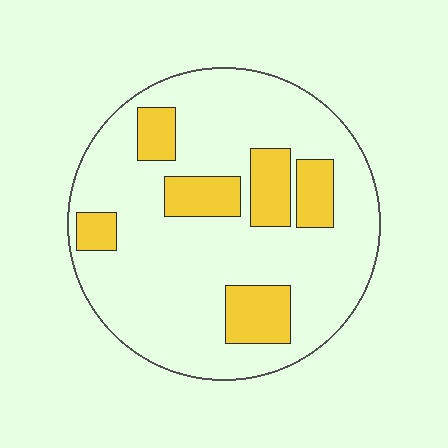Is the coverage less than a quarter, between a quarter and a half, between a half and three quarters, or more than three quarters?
Less than a quarter.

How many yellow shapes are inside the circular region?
6.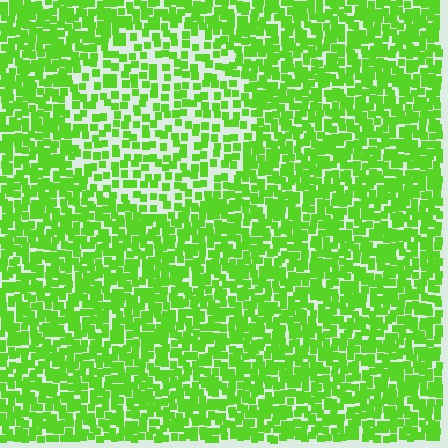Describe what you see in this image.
The image contains small lime elements arranged at two different densities. A circle-shaped region is visible where the elements are less densely packed than the surrounding area.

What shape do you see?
I see a circle.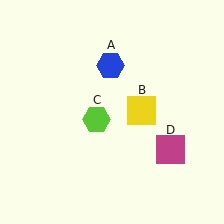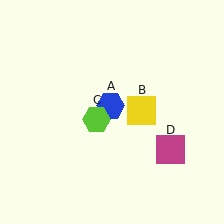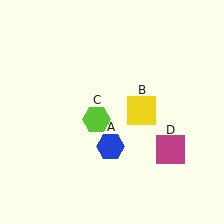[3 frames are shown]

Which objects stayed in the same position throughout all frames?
Yellow square (object B) and lime hexagon (object C) and magenta square (object D) remained stationary.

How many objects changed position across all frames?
1 object changed position: blue hexagon (object A).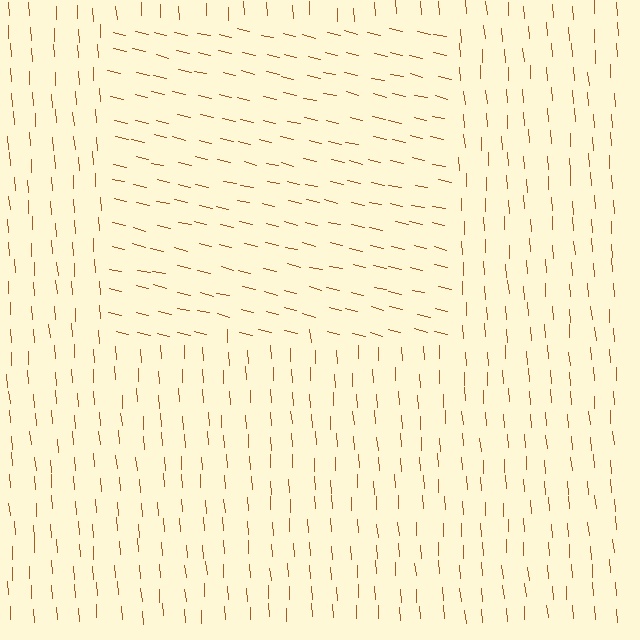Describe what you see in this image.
The image is filled with small brown line segments. A rectangle region in the image has lines oriented differently from the surrounding lines, creating a visible texture boundary.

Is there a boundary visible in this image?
Yes, there is a texture boundary formed by a change in line orientation.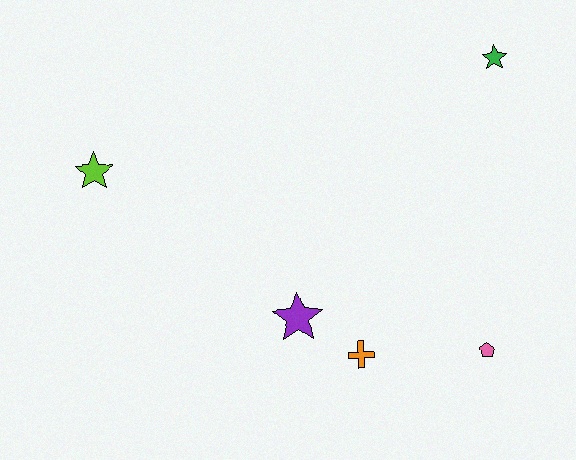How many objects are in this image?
There are 5 objects.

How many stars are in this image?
There are 3 stars.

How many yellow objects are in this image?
There are no yellow objects.